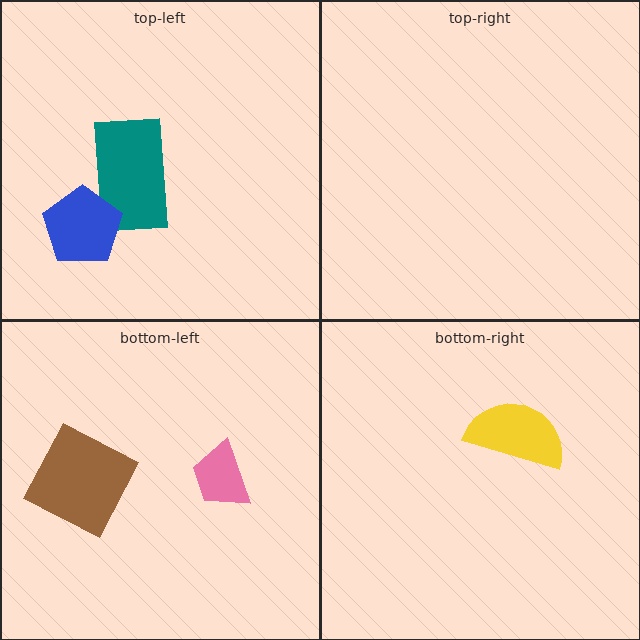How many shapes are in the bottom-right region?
1.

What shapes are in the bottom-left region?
The brown square, the pink trapezoid.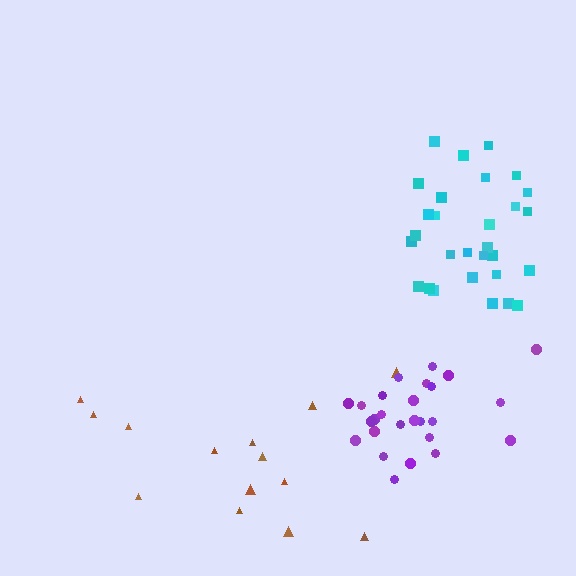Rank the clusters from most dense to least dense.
purple, cyan, brown.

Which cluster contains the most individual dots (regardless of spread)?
Cyan (29).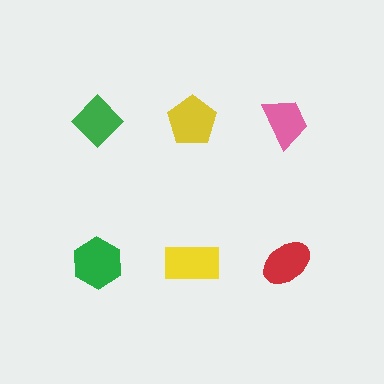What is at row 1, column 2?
A yellow pentagon.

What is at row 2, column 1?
A green hexagon.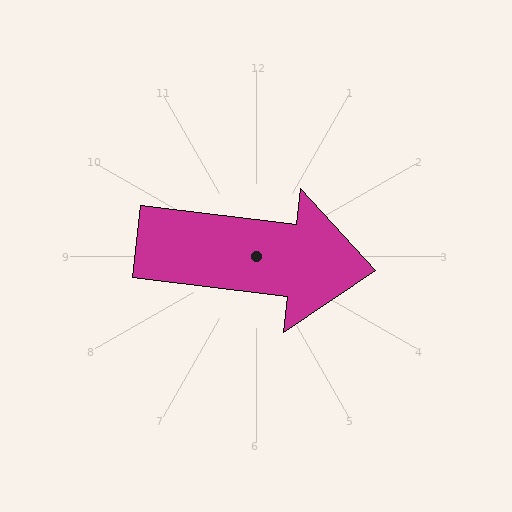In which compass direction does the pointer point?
East.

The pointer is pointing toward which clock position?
Roughly 3 o'clock.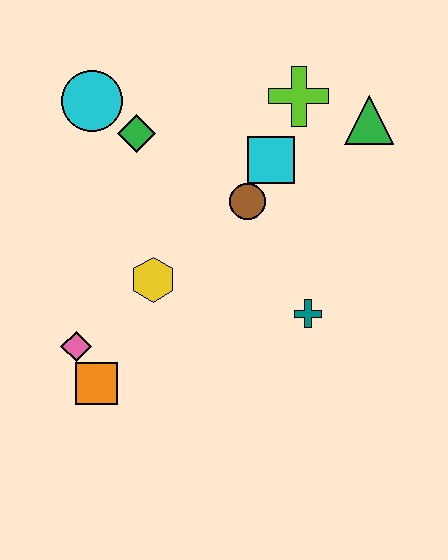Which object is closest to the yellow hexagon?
The pink diamond is closest to the yellow hexagon.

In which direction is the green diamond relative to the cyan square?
The green diamond is to the left of the cyan square.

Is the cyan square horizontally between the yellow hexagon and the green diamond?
No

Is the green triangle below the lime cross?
Yes